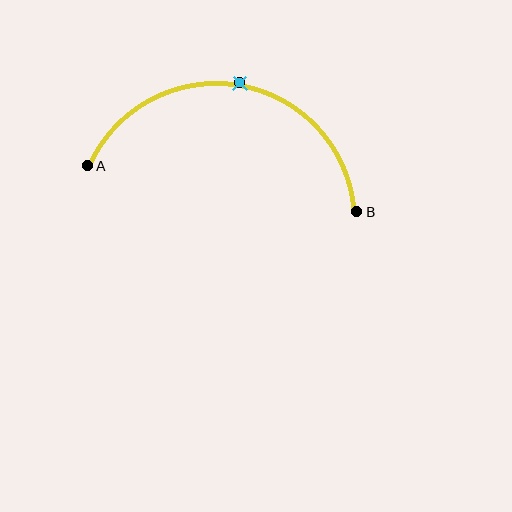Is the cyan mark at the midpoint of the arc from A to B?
Yes. The cyan mark lies on the arc at equal arc-length from both A and B — it is the arc midpoint.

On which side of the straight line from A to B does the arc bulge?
The arc bulges above the straight line connecting A and B.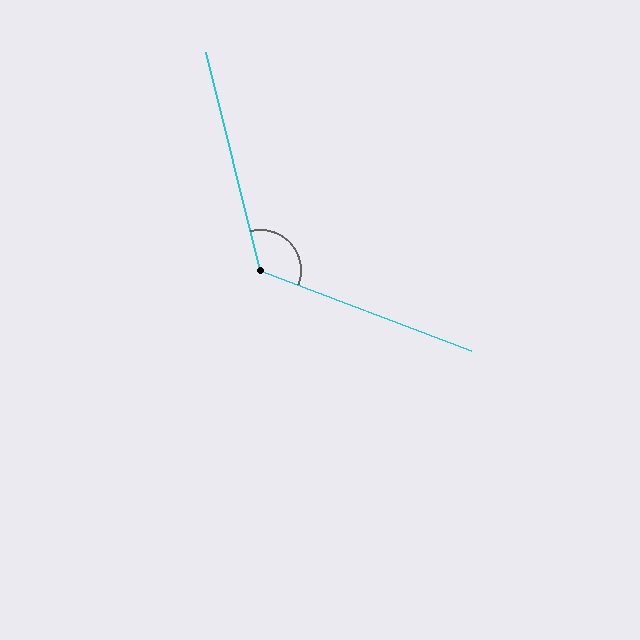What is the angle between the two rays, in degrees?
Approximately 125 degrees.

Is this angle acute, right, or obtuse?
It is obtuse.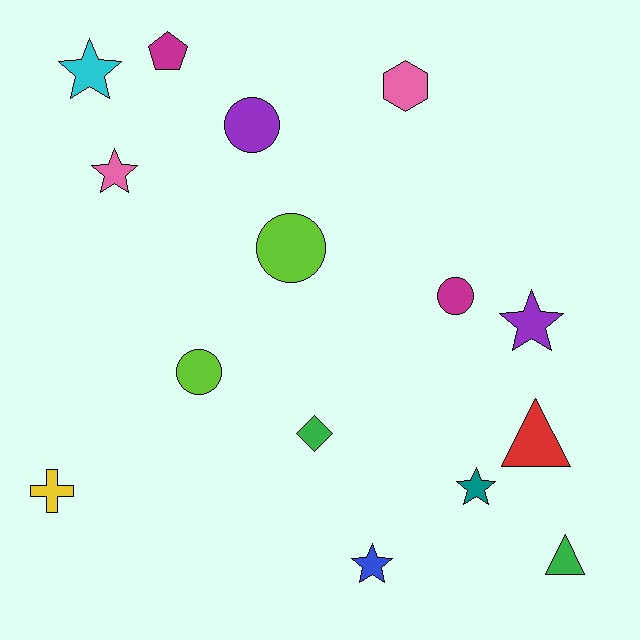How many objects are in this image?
There are 15 objects.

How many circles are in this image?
There are 4 circles.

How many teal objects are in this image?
There is 1 teal object.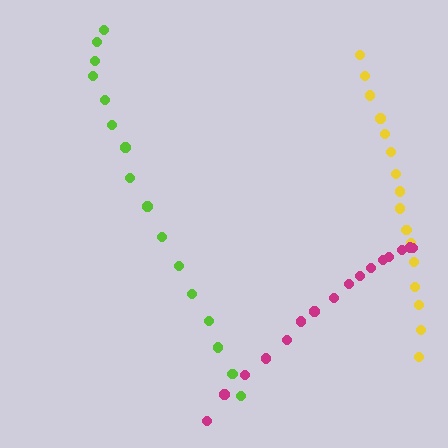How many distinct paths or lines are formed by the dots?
There are 3 distinct paths.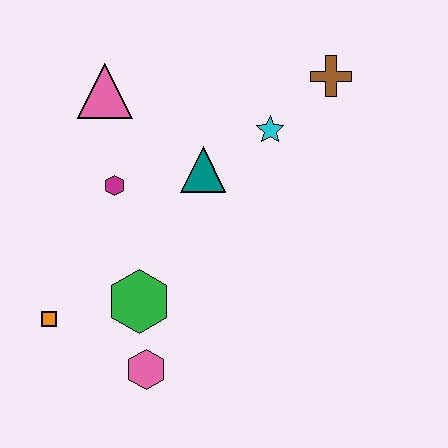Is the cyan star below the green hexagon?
No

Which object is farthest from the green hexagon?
The brown cross is farthest from the green hexagon.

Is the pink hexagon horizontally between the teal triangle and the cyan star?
No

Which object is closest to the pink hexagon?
The green hexagon is closest to the pink hexagon.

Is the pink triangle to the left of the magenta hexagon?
Yes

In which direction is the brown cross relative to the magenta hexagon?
The brown cross is to the right of the magenta hexagon.